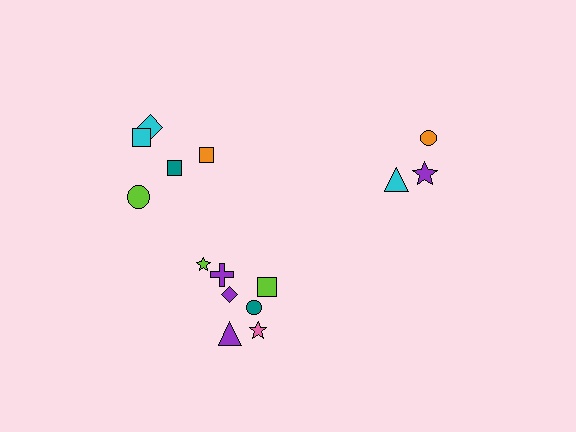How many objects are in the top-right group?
There are 3 objects.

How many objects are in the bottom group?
There are 7 objects.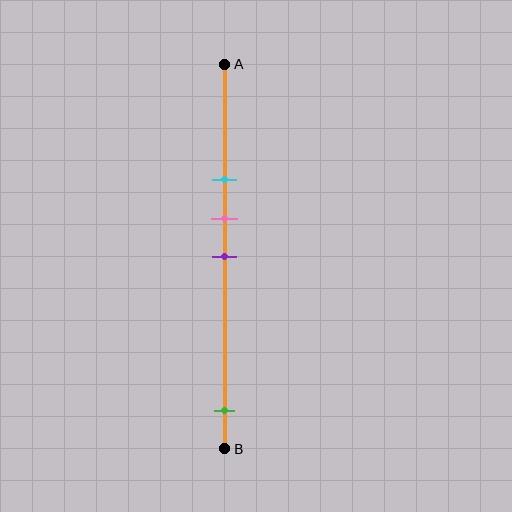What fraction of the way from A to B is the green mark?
The green mark is approximately 90% (0.9) of the way from A to B.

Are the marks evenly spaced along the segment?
No, the marks are not evenly spaced.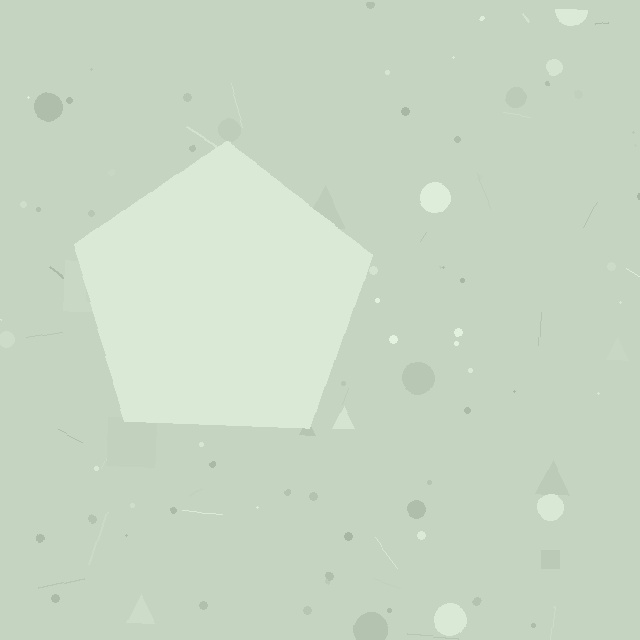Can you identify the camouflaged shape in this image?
The camouflaged shape is a pentagon.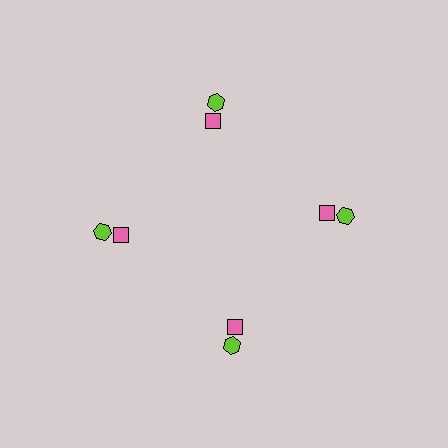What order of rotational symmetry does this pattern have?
This pattern has 4-fold rotational symmetry.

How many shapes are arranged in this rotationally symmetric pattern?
There are 8 shapes, arranged in 4 groups of 2.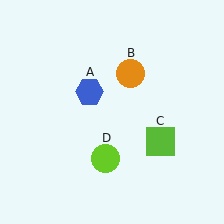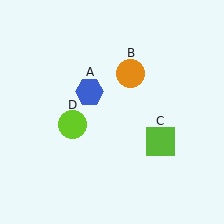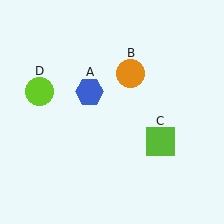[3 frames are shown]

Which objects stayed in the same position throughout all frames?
Blue hexagon (object A) and orange circle (object B) and lime square (object C) remained stationary.